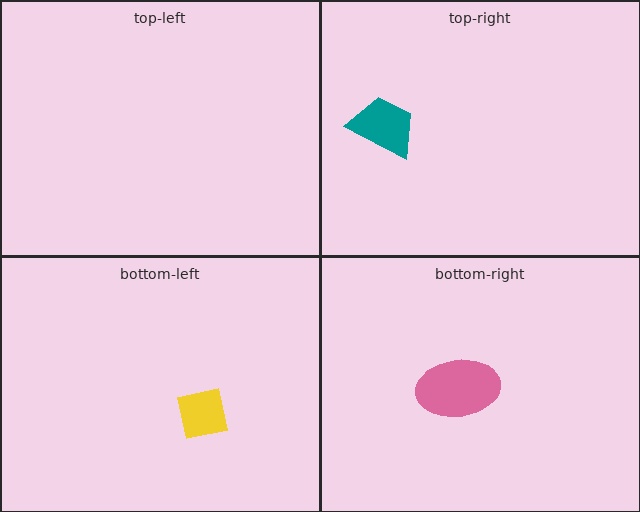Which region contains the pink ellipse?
The bottom-right region.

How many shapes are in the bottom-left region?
1.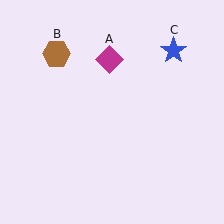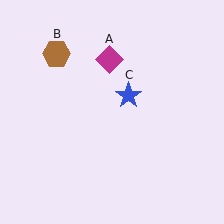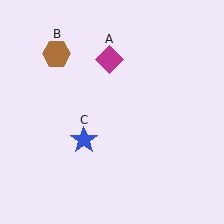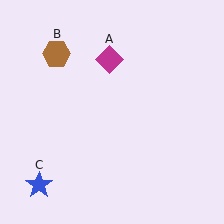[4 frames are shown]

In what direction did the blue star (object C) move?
The blue star (object C) moved down and to the left.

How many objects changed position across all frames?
1 object changed position: blue star (object C).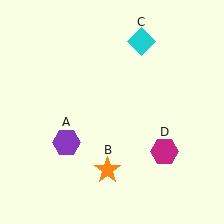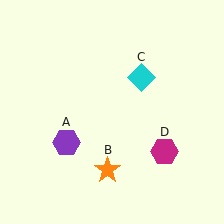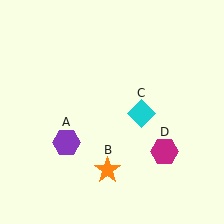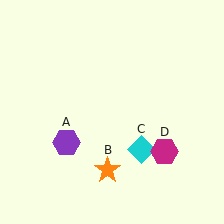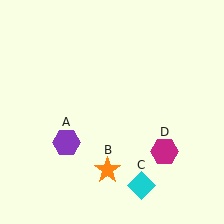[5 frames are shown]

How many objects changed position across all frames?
1 object changed position: cyan diamond (object C).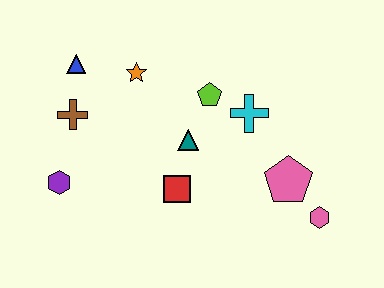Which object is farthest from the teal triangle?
The pink hexagon is farthest from the teal triangle.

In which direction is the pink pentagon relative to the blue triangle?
The pink pentagon is to the right of the blue triangle.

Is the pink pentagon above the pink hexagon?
Yes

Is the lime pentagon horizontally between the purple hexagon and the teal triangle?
No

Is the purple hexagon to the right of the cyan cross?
No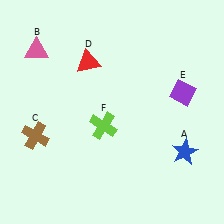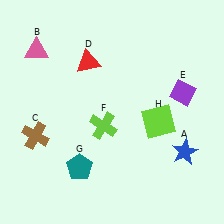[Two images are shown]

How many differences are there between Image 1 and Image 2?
There are 2 differences between the two images.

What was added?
A teal pentagon (G), a lime square (H) were added in Image 2.